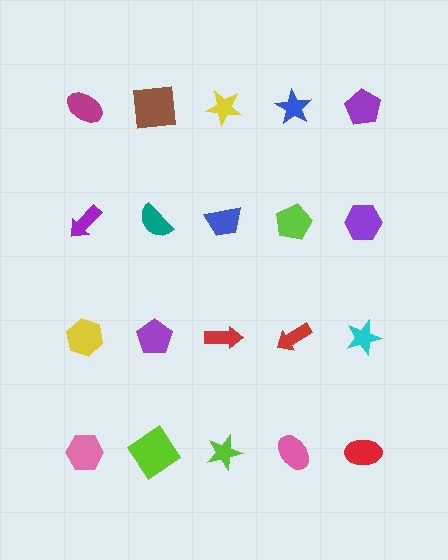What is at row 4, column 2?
A lime diamond.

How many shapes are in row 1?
5 shapes.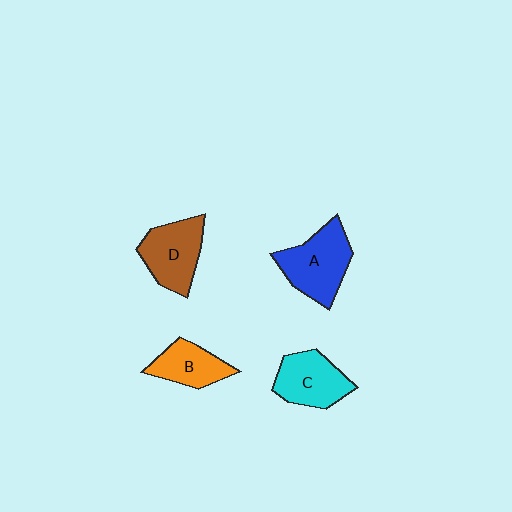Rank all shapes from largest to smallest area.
From largest to smallest: A (blue), D (brown), C (cyan), B (orange).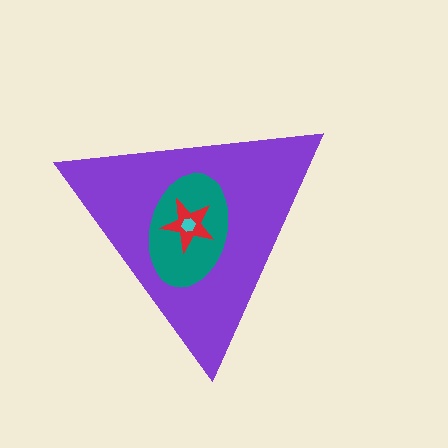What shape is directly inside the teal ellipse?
The red star.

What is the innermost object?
The cyan hexagon.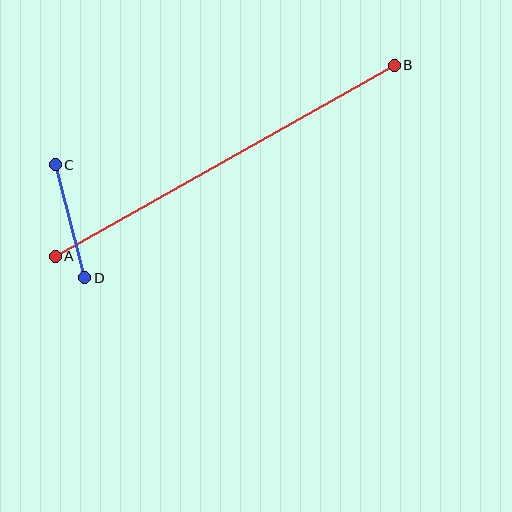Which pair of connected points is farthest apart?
Points A and B are farthest apart.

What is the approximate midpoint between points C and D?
The midpoint is at approximately (70, 221) pixels.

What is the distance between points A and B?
The distance is approximately 389 pixels.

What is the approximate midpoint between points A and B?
The midpoint is at approximately (225, 161) pixels.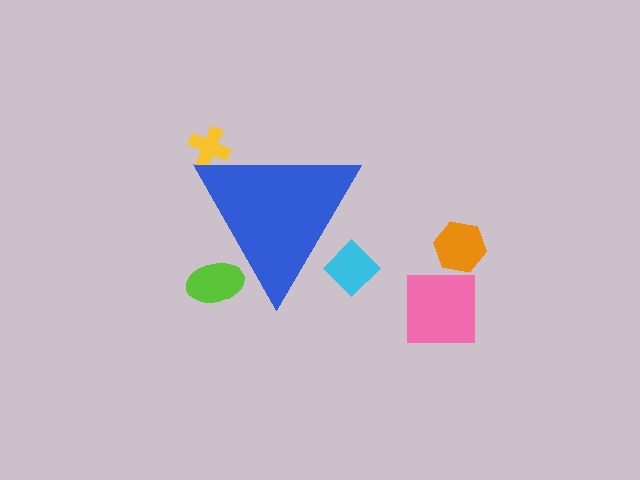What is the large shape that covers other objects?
A blue triangle.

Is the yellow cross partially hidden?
Yes, the yellow cross is partially hidden behind the blue triangle.